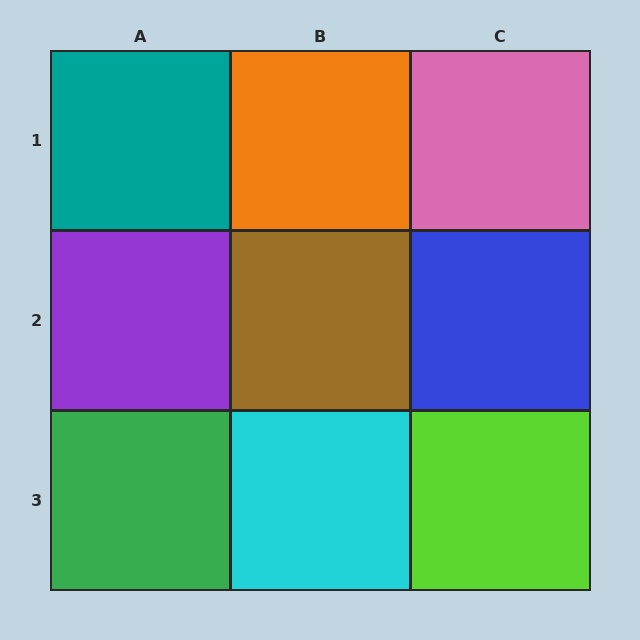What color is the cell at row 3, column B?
Cyan.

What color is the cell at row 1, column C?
Pink.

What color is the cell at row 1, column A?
Teal.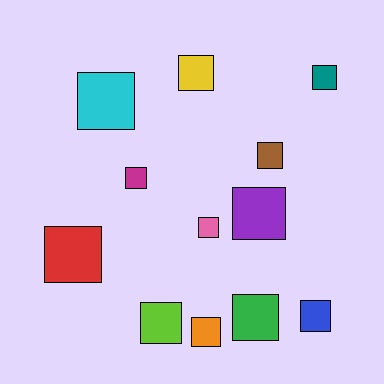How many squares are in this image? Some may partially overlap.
There are 12 squares.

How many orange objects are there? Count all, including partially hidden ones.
There is 1 orange object.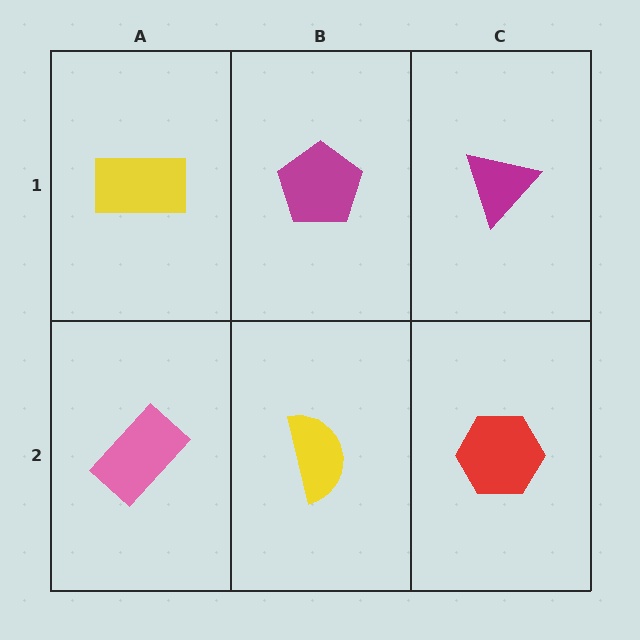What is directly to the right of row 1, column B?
A magenta triangle.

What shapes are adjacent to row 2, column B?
A magenta pentagon (row 1, column B), a pink rectangle (row 2, column A), a red hexagon (row 2, column C).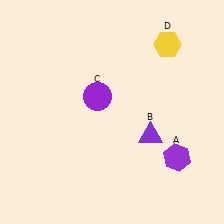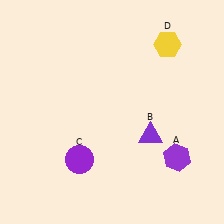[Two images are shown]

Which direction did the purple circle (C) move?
The purple circle (C) moved down.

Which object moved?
The purple circle (C) moved down.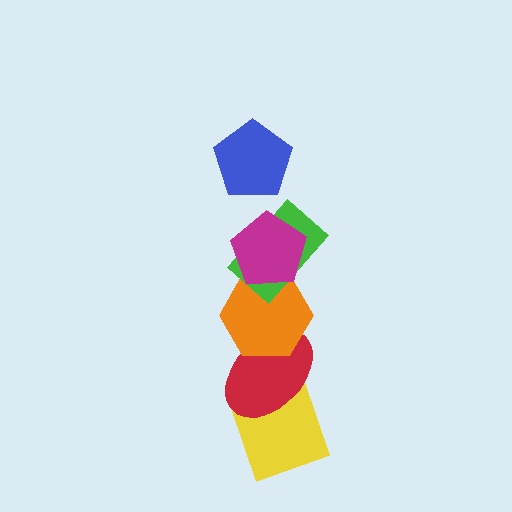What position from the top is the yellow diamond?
The yellow diamond is 6th from the top.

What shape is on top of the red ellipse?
The orange hexagon is on top of the red ellipse.